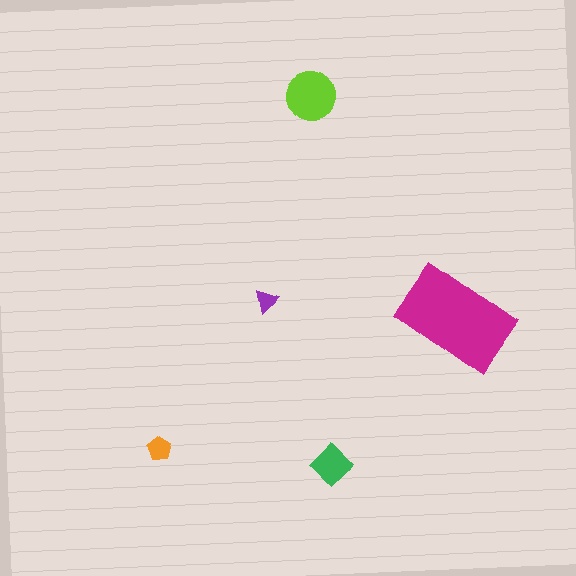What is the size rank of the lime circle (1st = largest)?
2nd.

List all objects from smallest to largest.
The purple triangle, the orange pentagon, the green diamond, the lime circle, the magenta rectangle.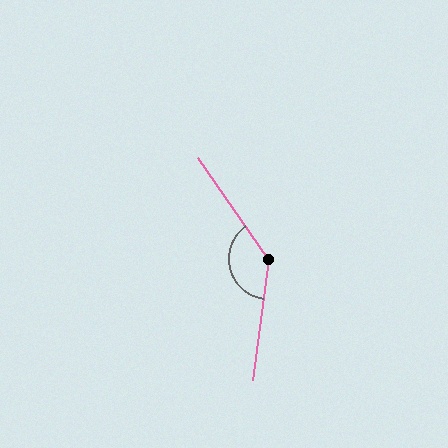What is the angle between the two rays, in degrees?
Approximately 138 degrees.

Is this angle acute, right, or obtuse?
It is obtuse.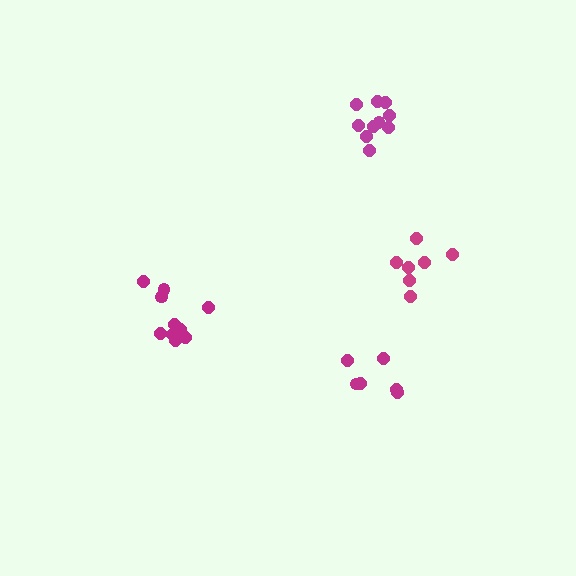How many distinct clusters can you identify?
There are 4 distinct clusters.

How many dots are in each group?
Group 1: 10 dots, Group 2: 7 dots, Group 3: 6 dots, Group 4: 10 dots (33 total).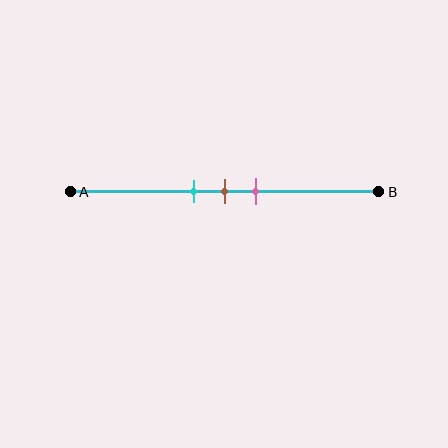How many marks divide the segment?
There are 3 marks dividing the segment.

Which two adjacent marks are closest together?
The cyan and brown marks are the closest adjacent pair.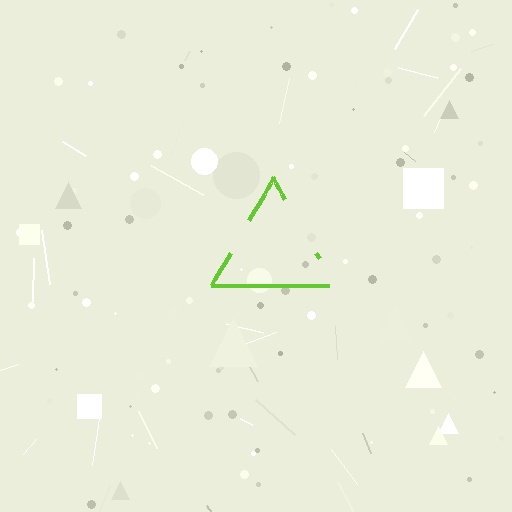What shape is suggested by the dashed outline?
The dashed outline suggests a triangle.